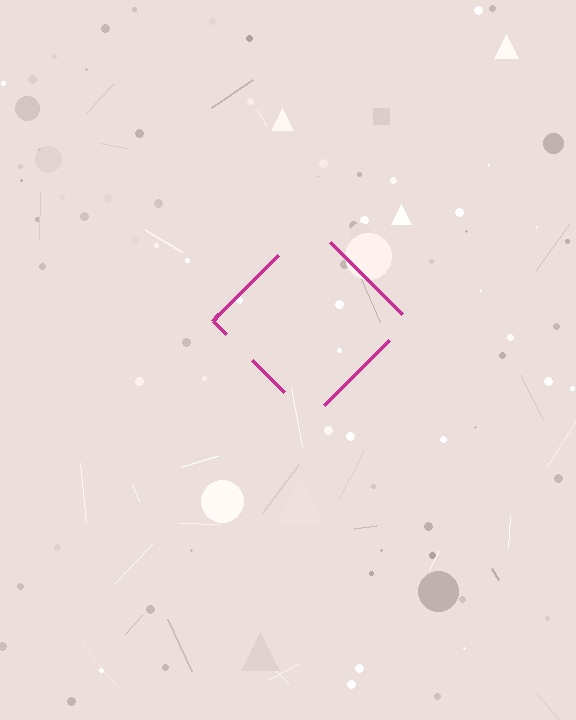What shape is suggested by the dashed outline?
The dashed outline suggests a diamond.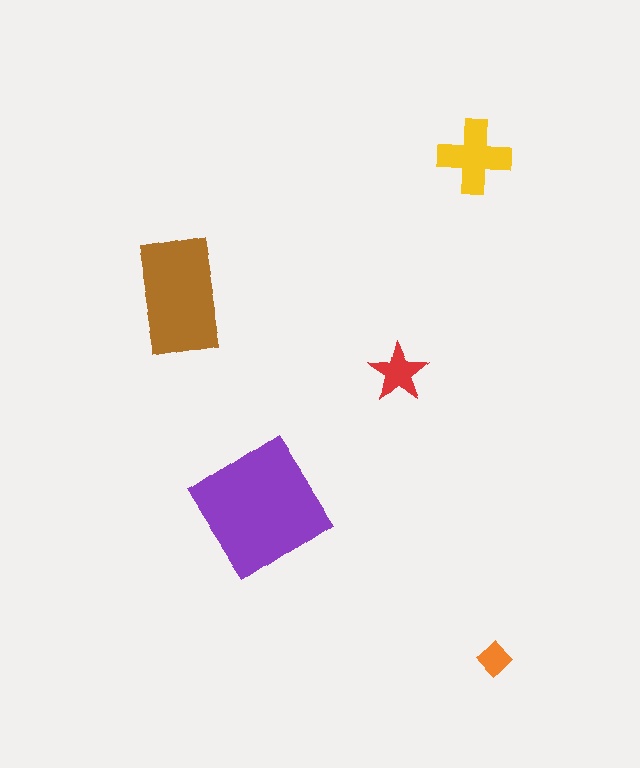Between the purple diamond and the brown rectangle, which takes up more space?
The purple diamond.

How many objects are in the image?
There are 5 objects in the image.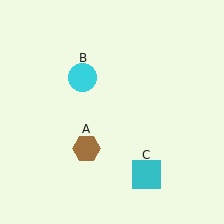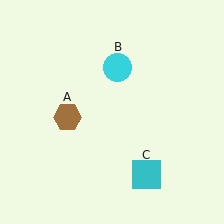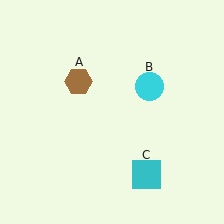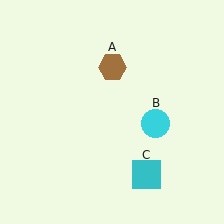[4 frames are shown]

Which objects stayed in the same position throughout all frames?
Cyan square (object C) remained stationary.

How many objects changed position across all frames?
2 objects changed position: brown hexagon (object A), cyan circle (object B).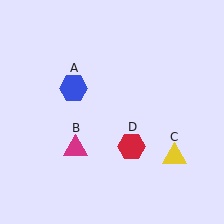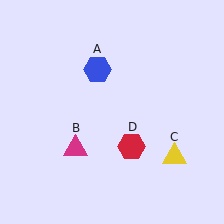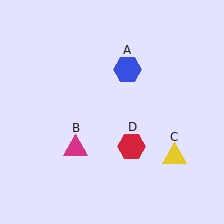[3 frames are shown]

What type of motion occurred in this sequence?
The blue hexagon (object A) rotated clockwise around the center of the scene.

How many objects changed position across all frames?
1 object changed position: blue hexagon (object A).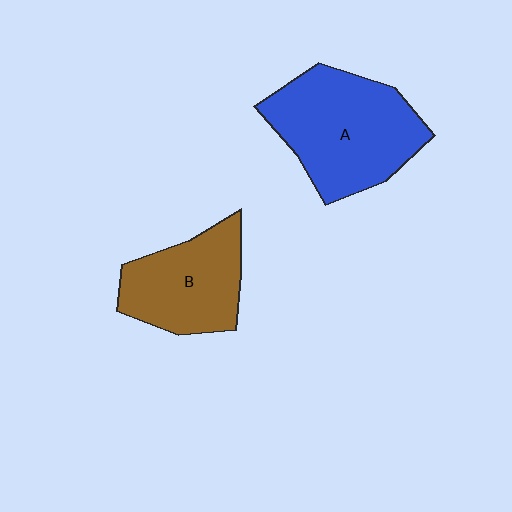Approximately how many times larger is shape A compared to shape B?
Approximately 1.4 times.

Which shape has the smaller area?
Shape B (brown).